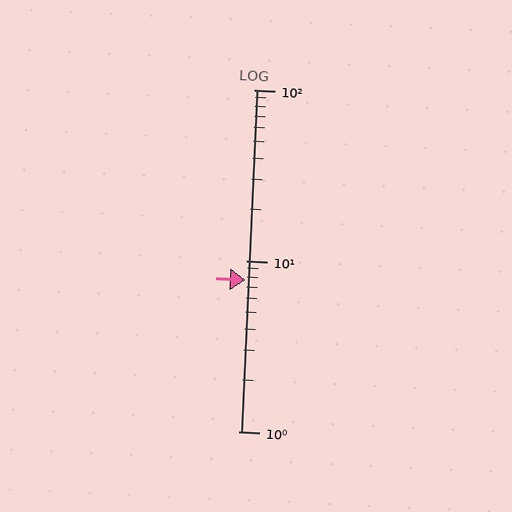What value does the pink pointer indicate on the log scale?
The pointer indicates approximately 7.7.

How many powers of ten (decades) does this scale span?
The scale spans 2 decades, from 1 to 100.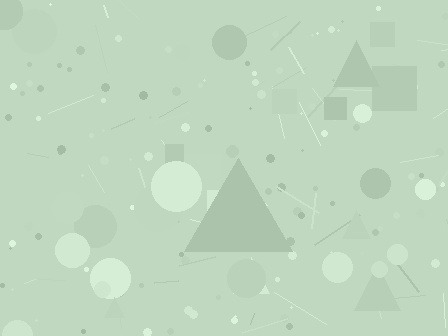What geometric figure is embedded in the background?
A triangle is embedded in the background.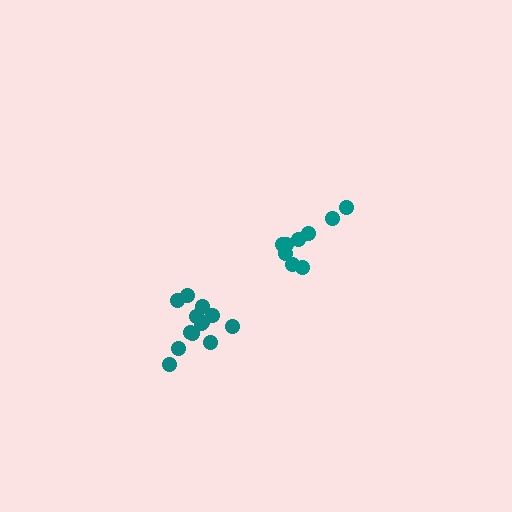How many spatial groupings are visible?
There are 2 spatial groupings.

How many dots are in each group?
Group 1: 9 dots, Group 2: 13 dots (22 total).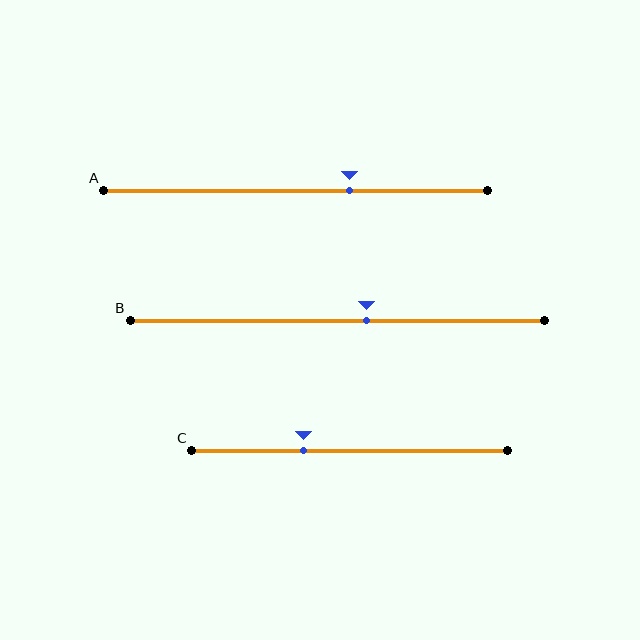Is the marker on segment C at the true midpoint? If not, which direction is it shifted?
No, the marker on segment C is shifted to the left by about 14% of the segment length.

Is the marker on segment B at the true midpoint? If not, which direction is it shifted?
No, the marker on segment B is shifted to the right by about 7% of the segment length.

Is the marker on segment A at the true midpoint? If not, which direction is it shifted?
No, the marker on segment A is shifted to the right by about 14% of the segment length.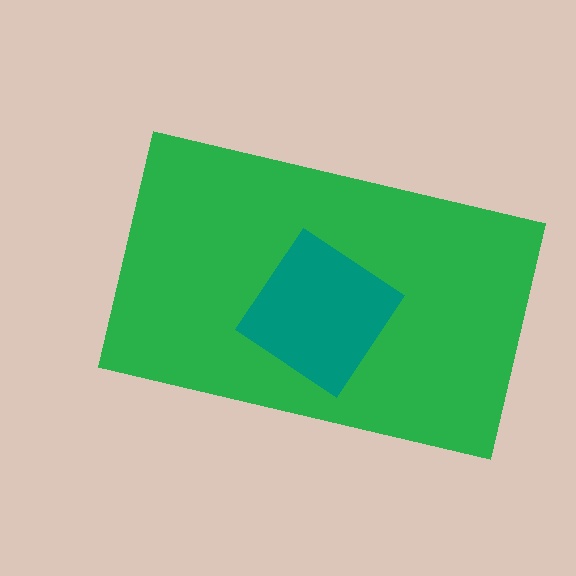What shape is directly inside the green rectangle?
The teal diamond.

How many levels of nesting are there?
2.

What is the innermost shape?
The teal diamond.